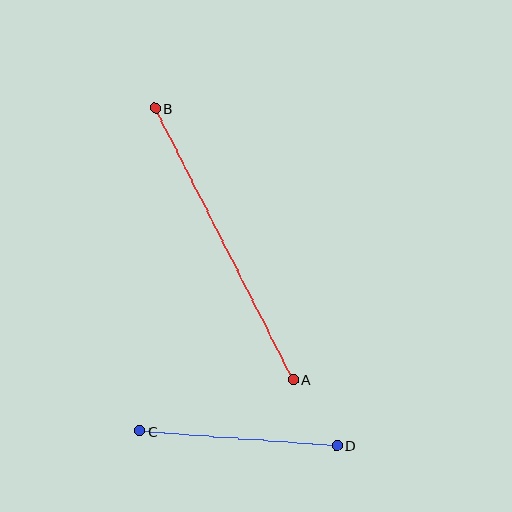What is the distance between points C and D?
The distance is approximately 198 pixels.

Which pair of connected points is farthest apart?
Points A and B are farthest apart.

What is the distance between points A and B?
The distance is approximately 305 pixels.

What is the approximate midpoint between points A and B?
The midpoint is at approximately (224, 244) pixels.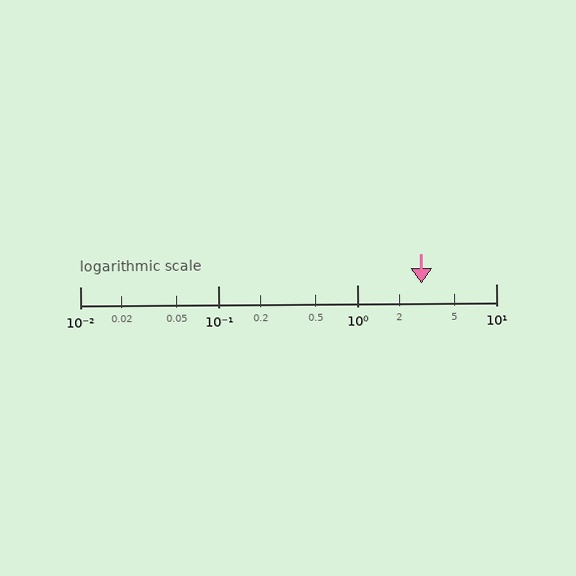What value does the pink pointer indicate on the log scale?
The pointer indicates approximately 2.9.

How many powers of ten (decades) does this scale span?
The scale spans 3 decades, from 0.01 to 10.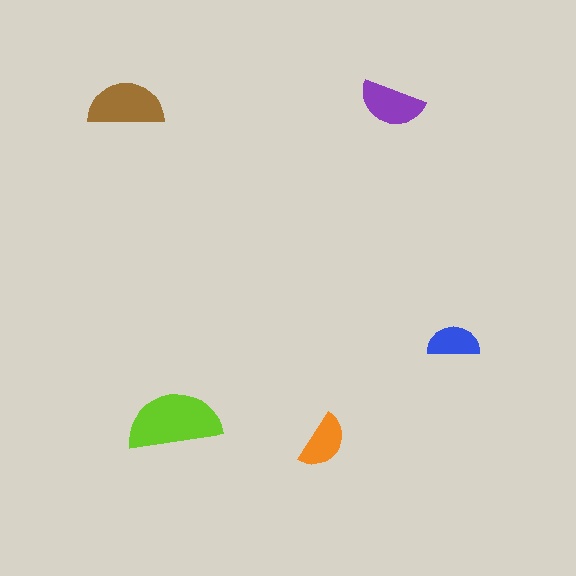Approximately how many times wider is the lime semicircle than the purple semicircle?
About 1.5 times wider.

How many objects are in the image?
There are 5 objects in the image.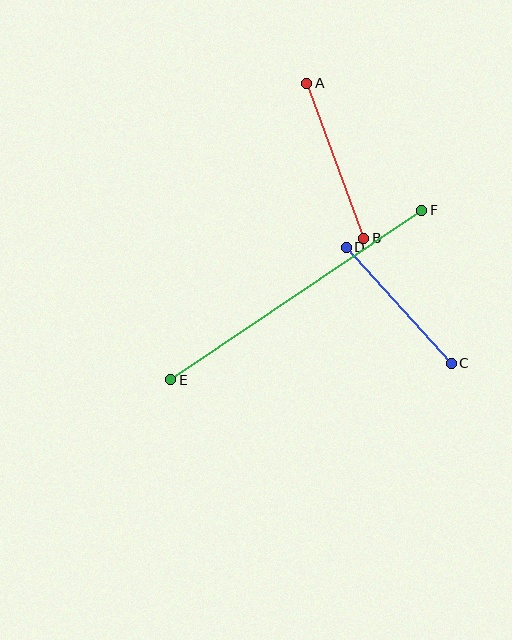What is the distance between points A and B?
The distance is approximately 165 pixels.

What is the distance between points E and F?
The distance is approximately 303 pixels.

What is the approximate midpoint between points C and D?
The midpoint is at approximately (399, 305) pixels.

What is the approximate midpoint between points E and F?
The midpoint is at approximately (296, 295) pixels.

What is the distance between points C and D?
The distance is approximately 156 pixels.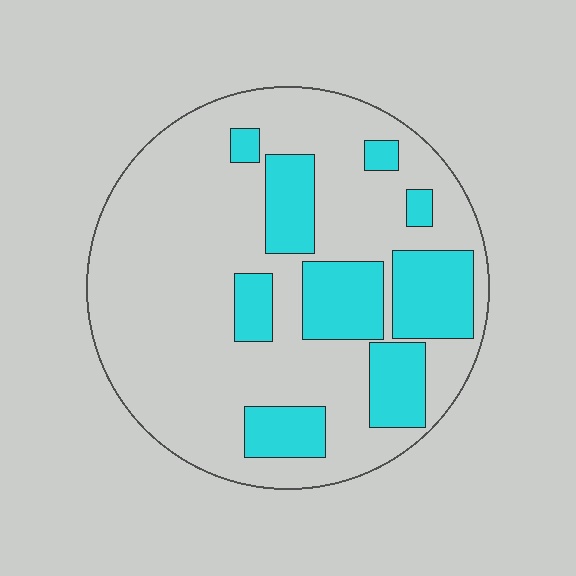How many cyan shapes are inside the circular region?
9.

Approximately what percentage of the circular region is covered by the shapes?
Approximately 25%.